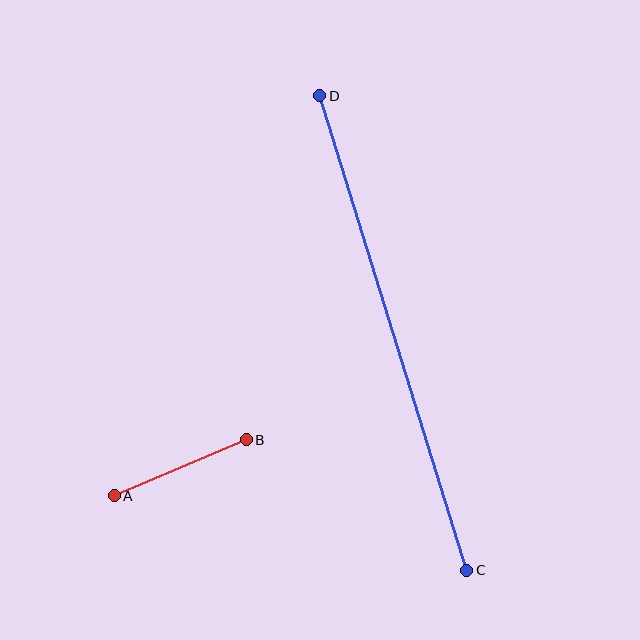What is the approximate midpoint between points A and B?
The midpoint is at approximately (180, 468) pixels.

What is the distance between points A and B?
The distance is approximately 144 pixels.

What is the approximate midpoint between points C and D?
The midpoint is at approximately (393, 333) pixels.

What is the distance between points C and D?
The distance is approximately 497 pixels.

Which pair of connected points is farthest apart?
Points C and D are farthest apart.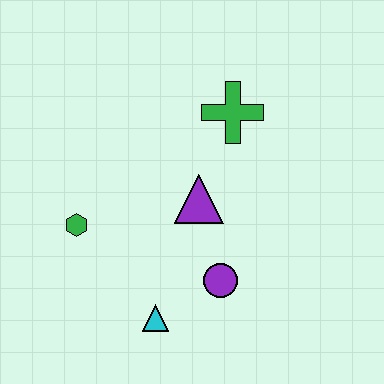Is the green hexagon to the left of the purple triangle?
Yes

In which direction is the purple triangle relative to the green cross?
The purple triangle is below the green cross.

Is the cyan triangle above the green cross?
No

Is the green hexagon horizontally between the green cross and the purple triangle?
No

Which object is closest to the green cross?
The purple triangle is closest to the green cross.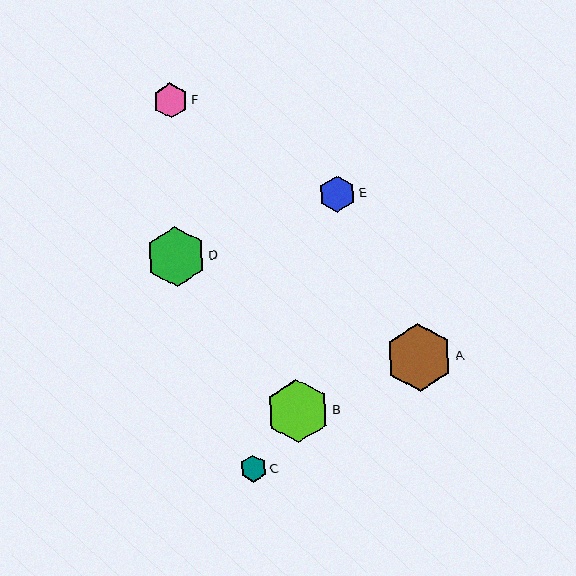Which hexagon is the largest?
Hexagon A is the largest with a size of approximately 68 pixels.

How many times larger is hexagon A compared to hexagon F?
Hexagon A is approximately 1.9 times the size of hexagon F.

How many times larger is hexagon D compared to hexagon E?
Hexagon D is approximately 1.6 times the size of hexagon E.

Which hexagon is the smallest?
Hexagon C is the smallest with a size of approximately 27 pixels.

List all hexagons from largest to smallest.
From largest to smallest: A, B, D, E, F, C.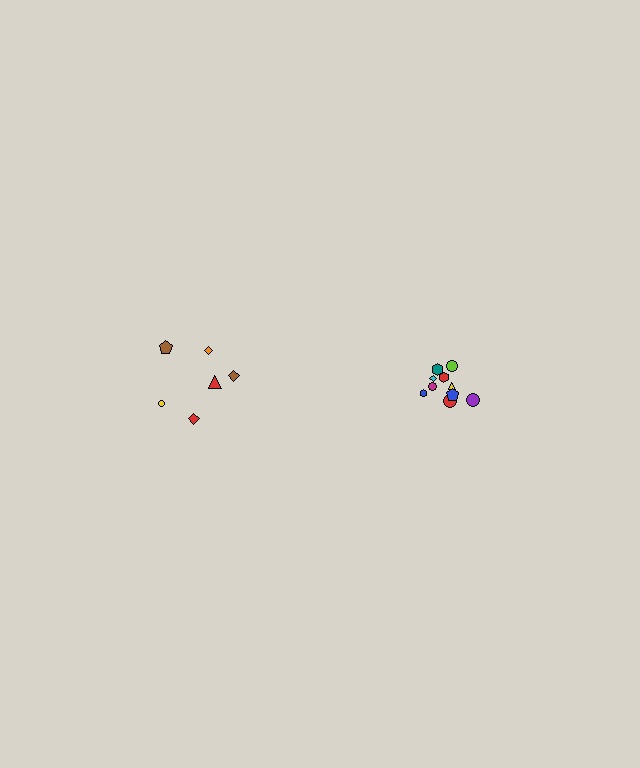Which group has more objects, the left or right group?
The right group.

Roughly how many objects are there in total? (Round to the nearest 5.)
Roughly 15 objects in total.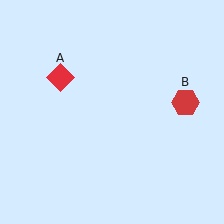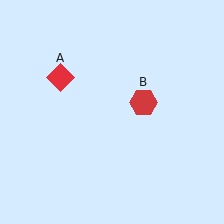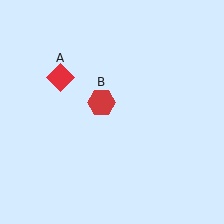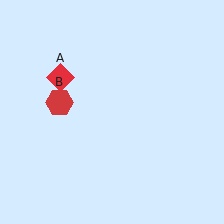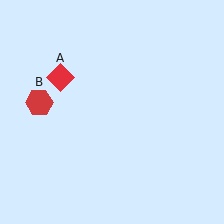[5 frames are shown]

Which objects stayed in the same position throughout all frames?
Red diamond (object A) remained stationary.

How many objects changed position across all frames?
1 object changed position: red hexagon (object B).